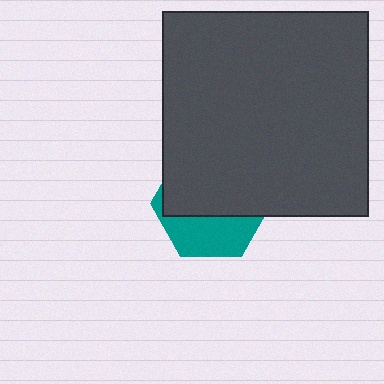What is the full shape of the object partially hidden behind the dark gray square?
The partially hidden object is a teal hexagon.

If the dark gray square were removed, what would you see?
You would see the complete teal hexagon.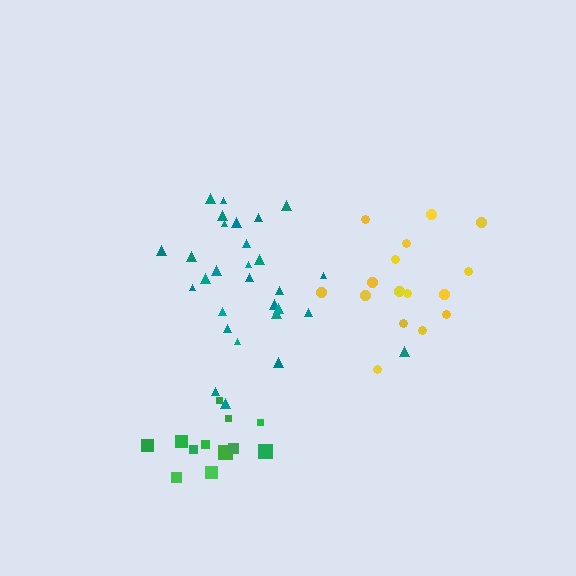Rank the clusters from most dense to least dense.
teal, green, yellow.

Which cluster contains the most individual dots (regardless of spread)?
Teal (29).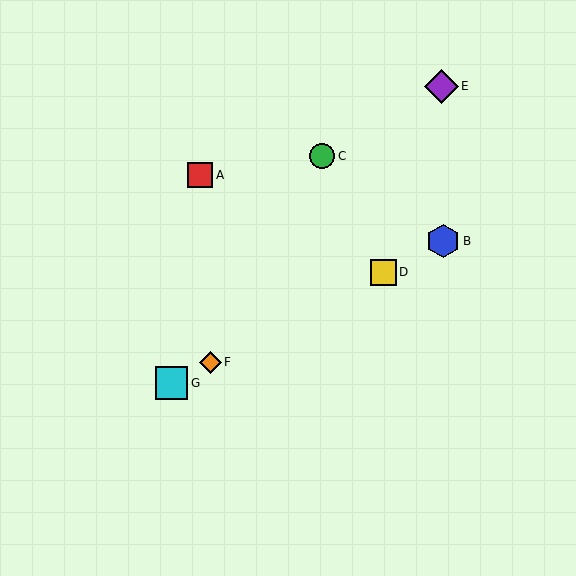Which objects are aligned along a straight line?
Objects B, D, F, G are aligned along a straight line.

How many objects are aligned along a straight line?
4 objects (B, D, F, G) are aligned along a straight line.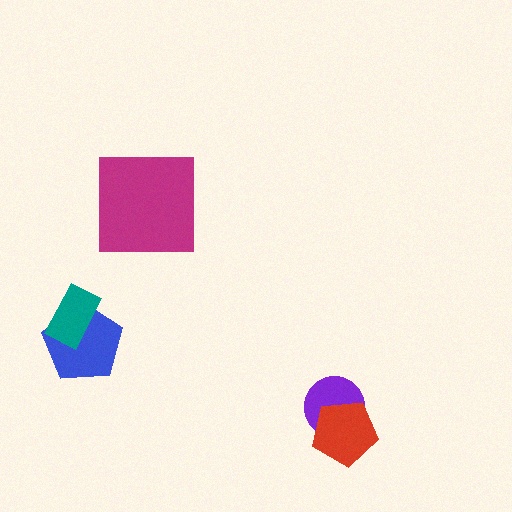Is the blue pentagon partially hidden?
Yes, it is partially covered by another shape.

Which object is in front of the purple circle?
The red pentagon is in front of the purple circle.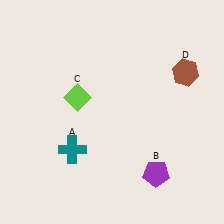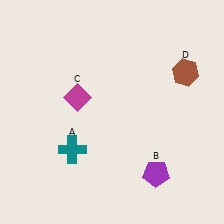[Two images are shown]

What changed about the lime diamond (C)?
In Image 1, C is lime. In Image 2, it changed to magenta.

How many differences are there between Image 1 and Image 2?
There is 1 difference between the two images.